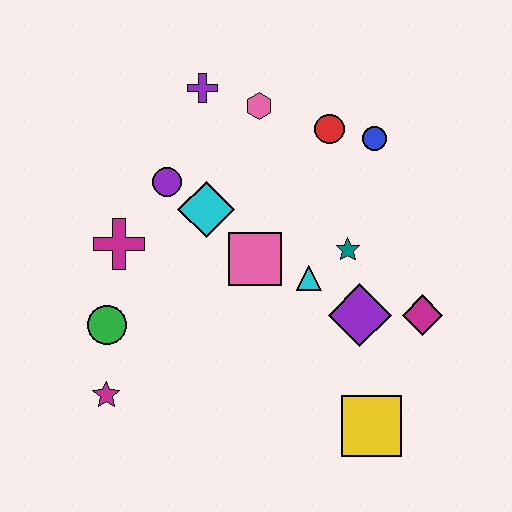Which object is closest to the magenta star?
The green circle is closest to the magenta star.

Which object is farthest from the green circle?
The blue circle is farthest from the green circle.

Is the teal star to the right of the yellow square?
No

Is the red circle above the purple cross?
No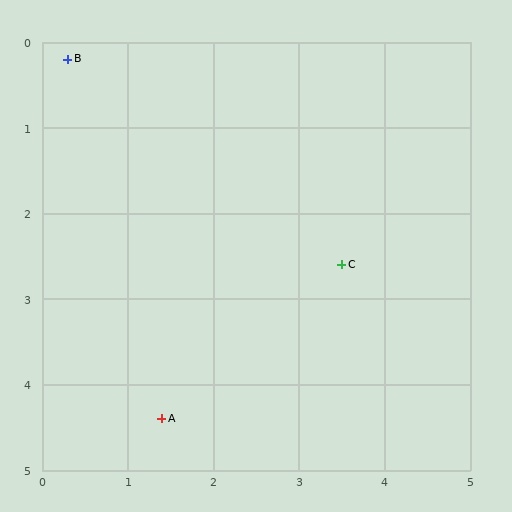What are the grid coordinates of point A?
Point A is at approximately (1.4, 4.4).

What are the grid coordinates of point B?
Point B is at approximately (0.3, 0.2).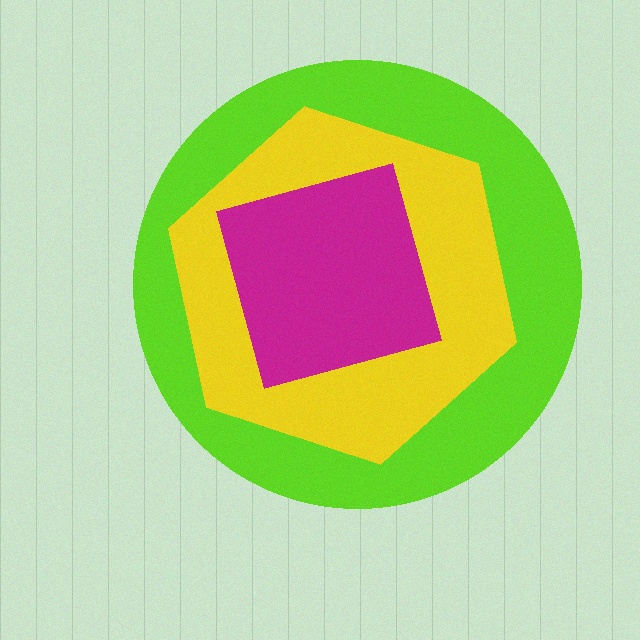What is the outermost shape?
The lime circle.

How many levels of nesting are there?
3.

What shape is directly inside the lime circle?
The yellow hexagon.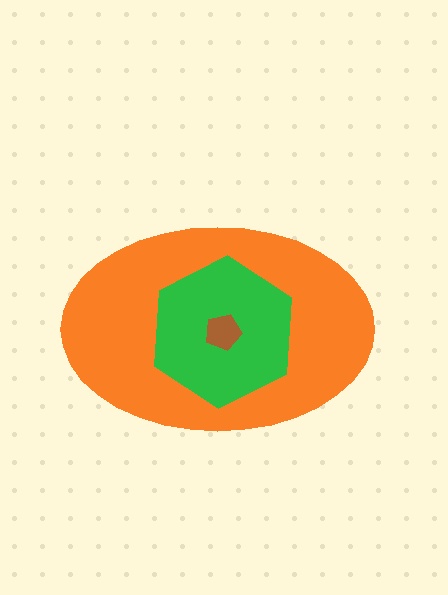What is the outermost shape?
The orange ellipse.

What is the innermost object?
The brown pentagon.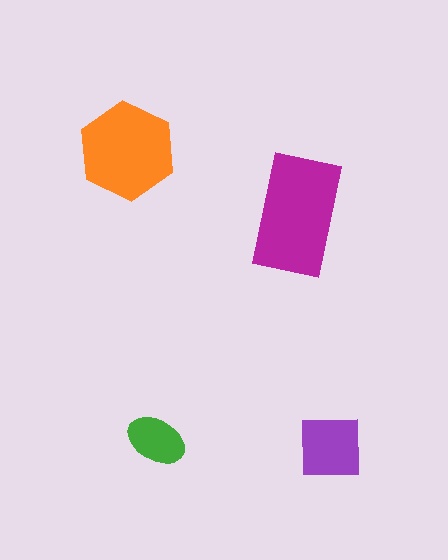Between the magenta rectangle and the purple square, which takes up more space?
The magenta rectangle.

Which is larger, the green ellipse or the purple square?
The purple square.